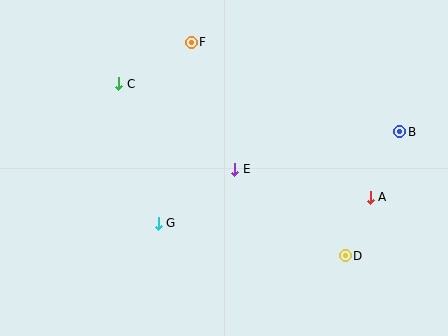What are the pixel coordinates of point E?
Point E is at (235, 169).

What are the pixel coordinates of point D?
Point D is at (345, 256).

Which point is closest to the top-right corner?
Point B is closest to the top-right corner.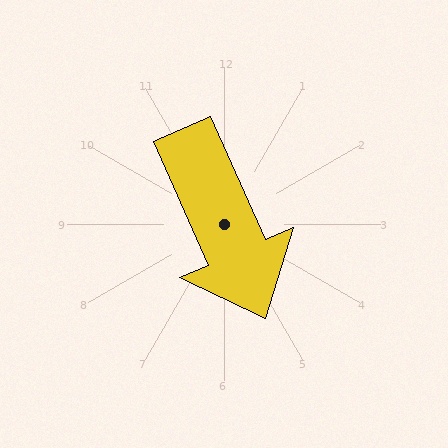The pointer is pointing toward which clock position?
Roughly 5 o'clock.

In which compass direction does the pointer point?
Southeast.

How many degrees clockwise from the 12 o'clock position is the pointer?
Approximately 156 degrees.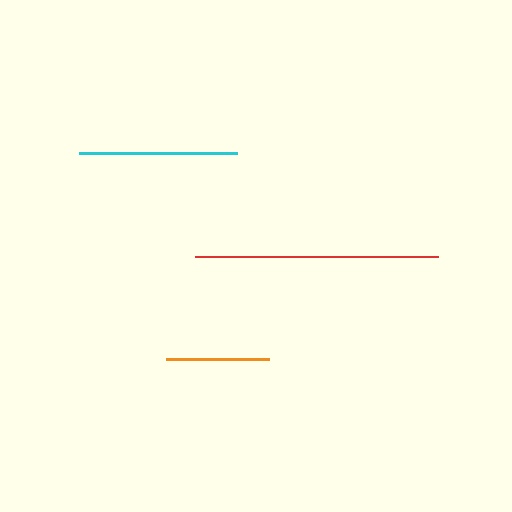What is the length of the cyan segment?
The cyan segment is approximately 158 pixels long.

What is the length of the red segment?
The red segment is approximately 243 pixels long.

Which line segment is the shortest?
The orange line is the shortest at approximately 103 pixels.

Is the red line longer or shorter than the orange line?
The red line is longer than the orange line.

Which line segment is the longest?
The red line is the longest at approximately 243 pixels.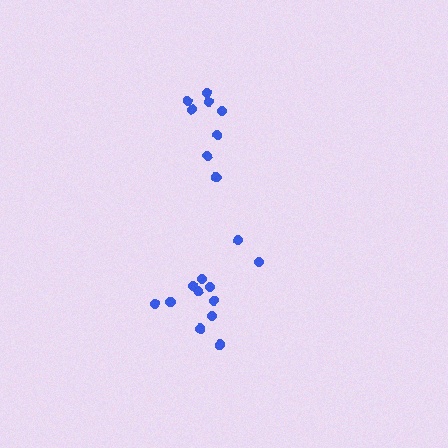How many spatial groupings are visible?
There are 2 spatial groupings.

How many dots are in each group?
Group 1: 8 dots, Group 2: 12 dots (20 total).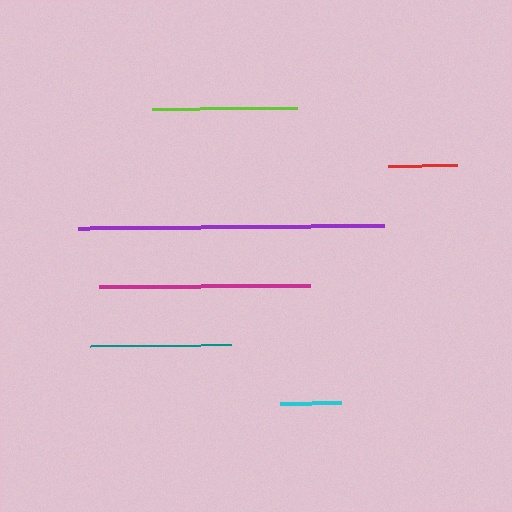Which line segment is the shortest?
The cyan line is the shortest at approximately 61 pixels.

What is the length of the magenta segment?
The magenta segment is approximately 211 pixels long.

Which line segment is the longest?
The purple line is the longest at approximately 307 pixels.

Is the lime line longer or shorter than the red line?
The lime line is longer than the red line.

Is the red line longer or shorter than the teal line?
The teal line is longer than the red line.